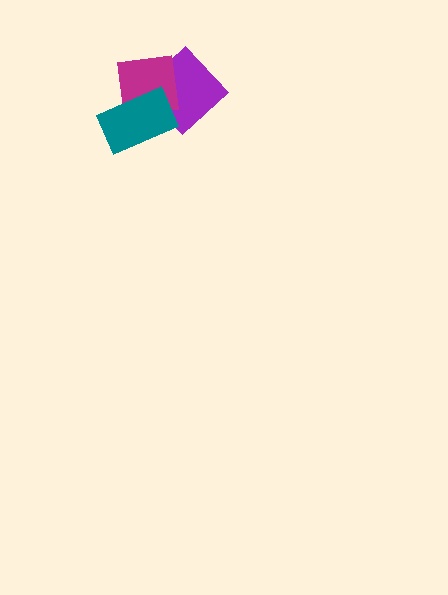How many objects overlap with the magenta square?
2 objects overlap with the magenta square.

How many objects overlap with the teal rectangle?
2 objects overlap with the teal rectangle.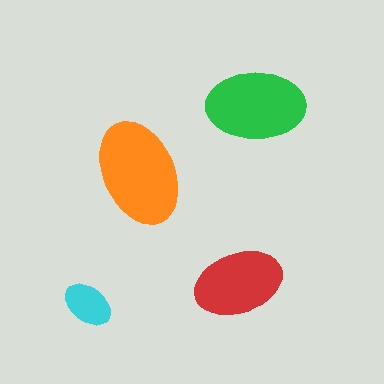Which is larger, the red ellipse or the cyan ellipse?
The red one.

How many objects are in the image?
There are 4 objects in the image.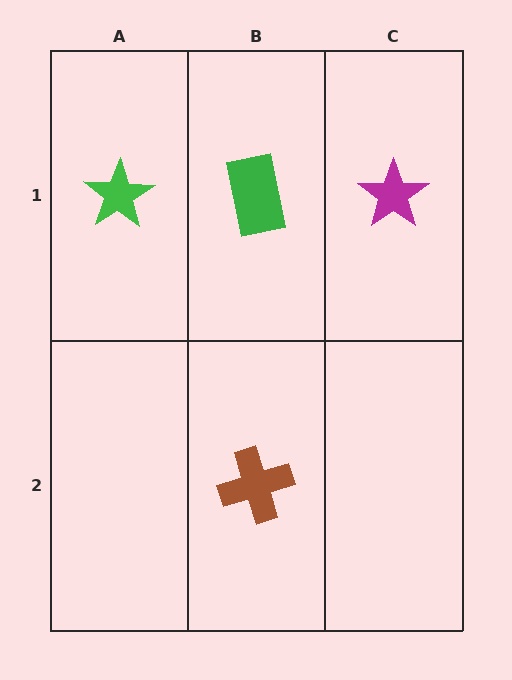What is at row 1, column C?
A magenta star.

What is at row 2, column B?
A brown cross.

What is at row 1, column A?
A green star.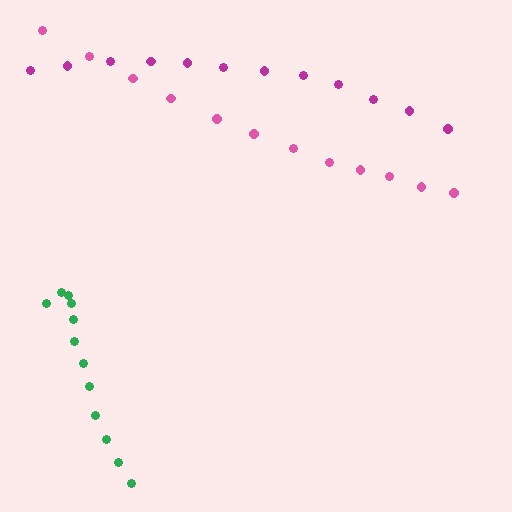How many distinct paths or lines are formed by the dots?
There are 3 distinct paths.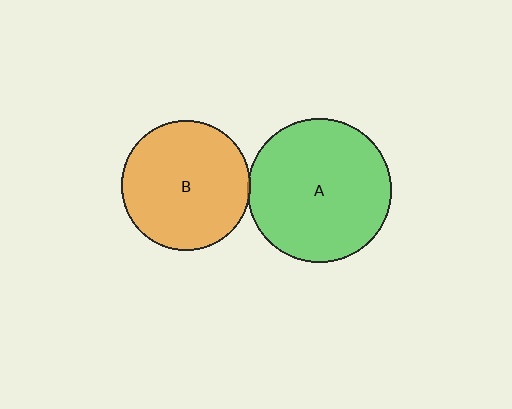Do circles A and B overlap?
Yes.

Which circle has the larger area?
Circle A (green).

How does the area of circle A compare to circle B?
Approximately 1.2 times.